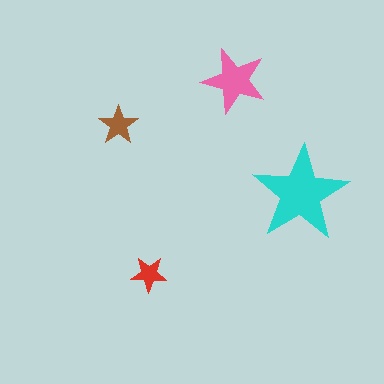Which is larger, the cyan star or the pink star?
The cyan one.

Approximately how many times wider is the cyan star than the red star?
About 2.5 times wider.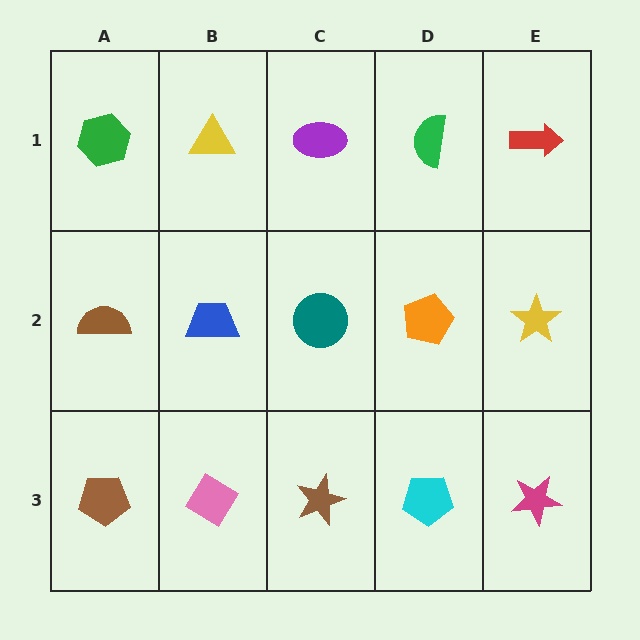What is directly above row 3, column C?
A teal circle.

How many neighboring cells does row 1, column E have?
2.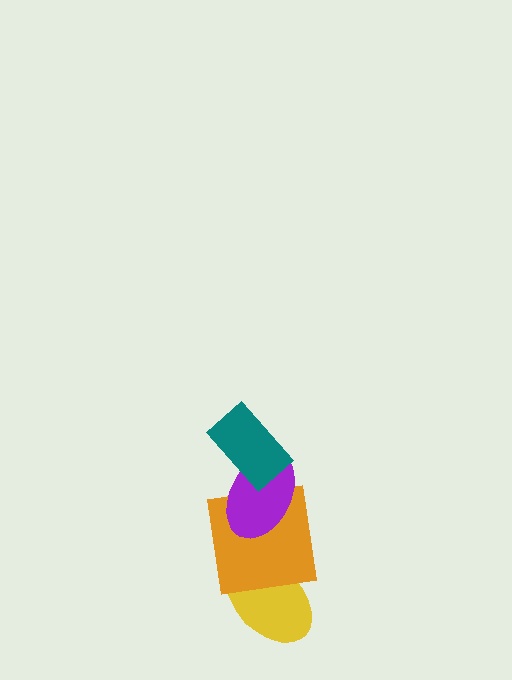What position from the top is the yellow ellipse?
The yellow ellipse is 4th from the top.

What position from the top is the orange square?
The orange square is 3rd from the top.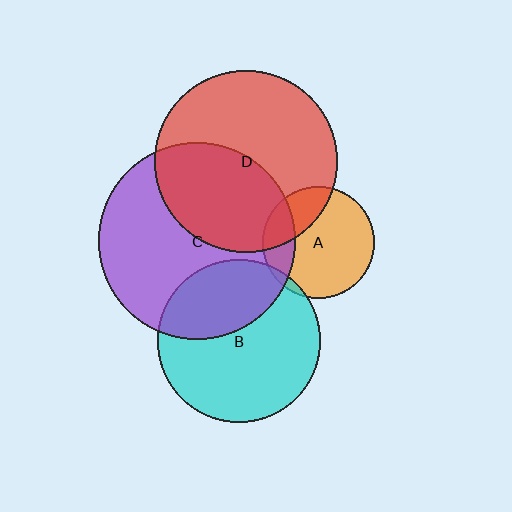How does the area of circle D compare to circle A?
Approximately 2.7 times.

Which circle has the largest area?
Circle C (purple).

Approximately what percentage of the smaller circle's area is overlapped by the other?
Approximately 20%.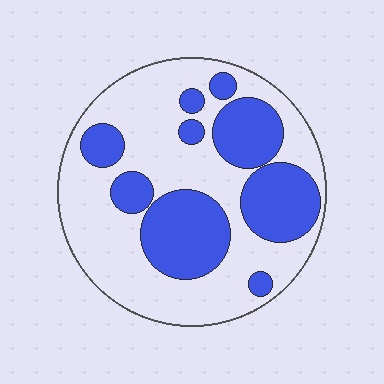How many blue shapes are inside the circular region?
9.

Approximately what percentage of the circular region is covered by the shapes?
Approximately 35%.